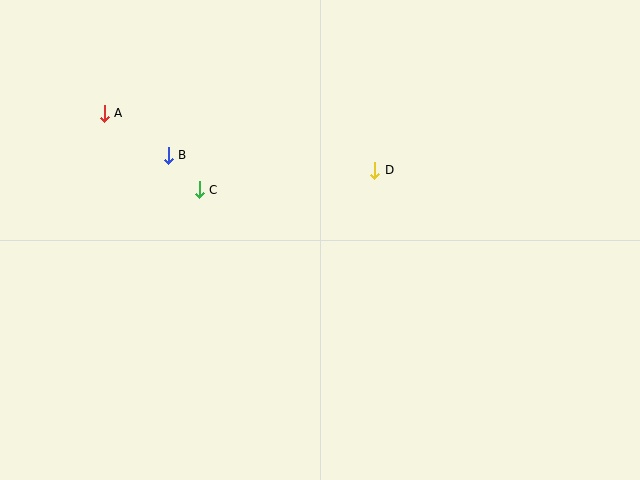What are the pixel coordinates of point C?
Point C is at (199, 190).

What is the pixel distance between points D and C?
The distance between D and C is 177 pixels.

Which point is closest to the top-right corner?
Point D is closest to the top-right corner.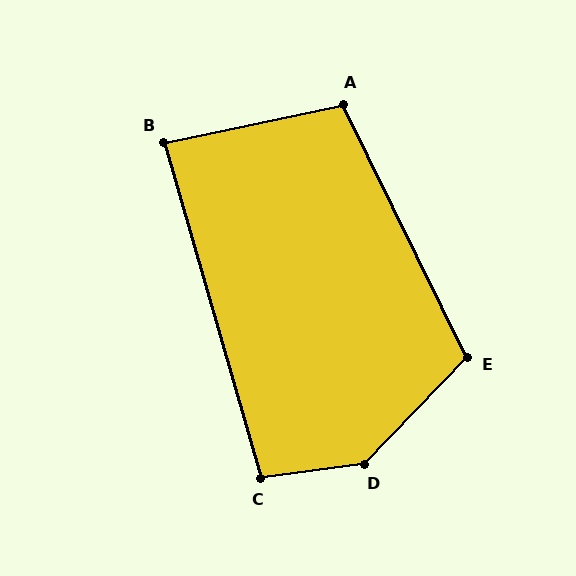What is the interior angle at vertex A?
Approximately 104 degrees (obtuse).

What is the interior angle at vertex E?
Approximately 110 degrees (obtuse).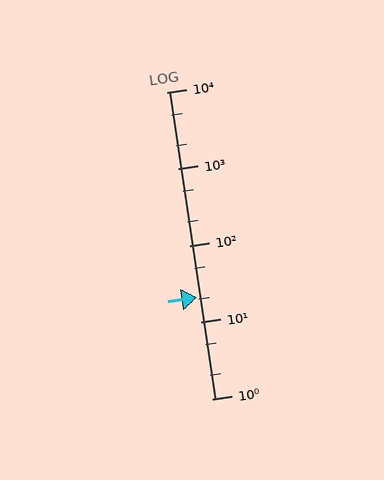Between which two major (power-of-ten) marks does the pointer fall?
The pointer is between 10 and 100.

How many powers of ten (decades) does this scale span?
The scale spans 4 decades, from 1 to 10000.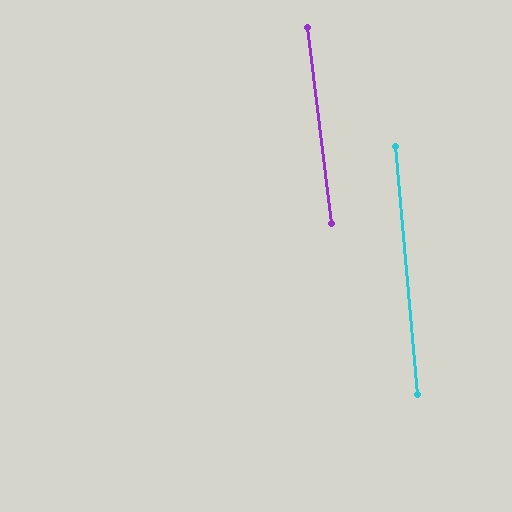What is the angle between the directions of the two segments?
Approximately 2 degrees.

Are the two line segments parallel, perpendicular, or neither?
Parallel — their directions differ by only 2.0°.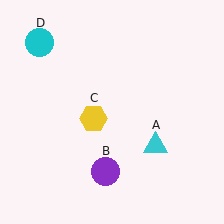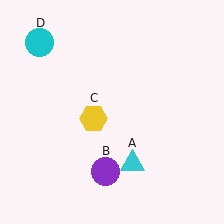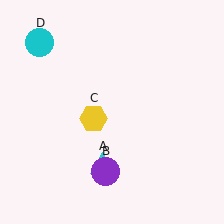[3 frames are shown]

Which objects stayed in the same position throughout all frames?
Purple circle (object B) and yellow hexagon (object C) and cyan circle (object D) remained stationary.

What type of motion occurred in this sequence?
The cyan triangle (object A) rotated clockwise around the center of the scene.